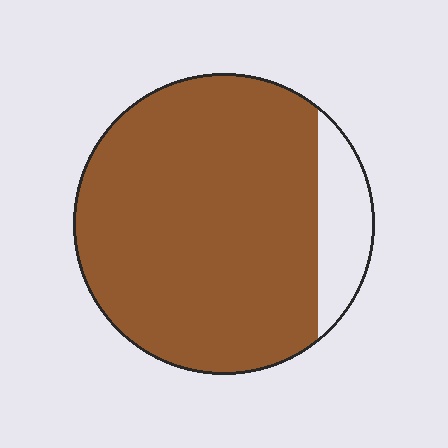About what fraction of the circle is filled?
About seven eighths (7/8).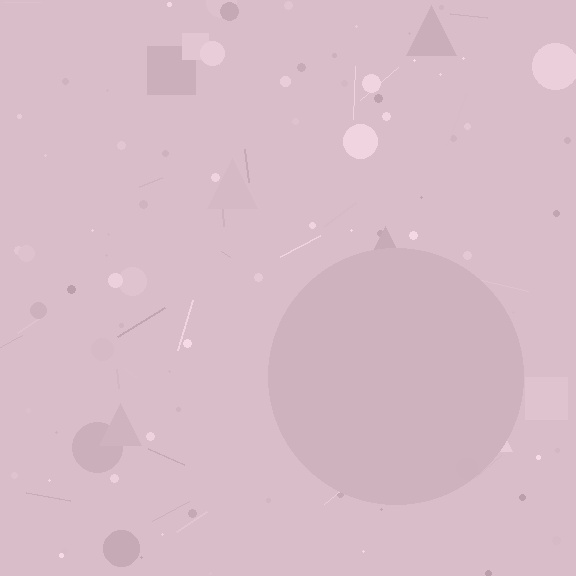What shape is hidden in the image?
A circle is hidden in the image.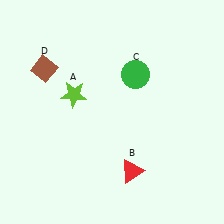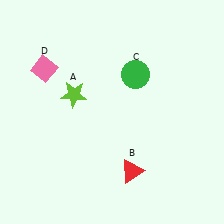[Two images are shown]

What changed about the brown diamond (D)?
In Image 1, D is brown. In Image 2, it changed to pink.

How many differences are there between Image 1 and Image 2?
There is 1 difference between the two images.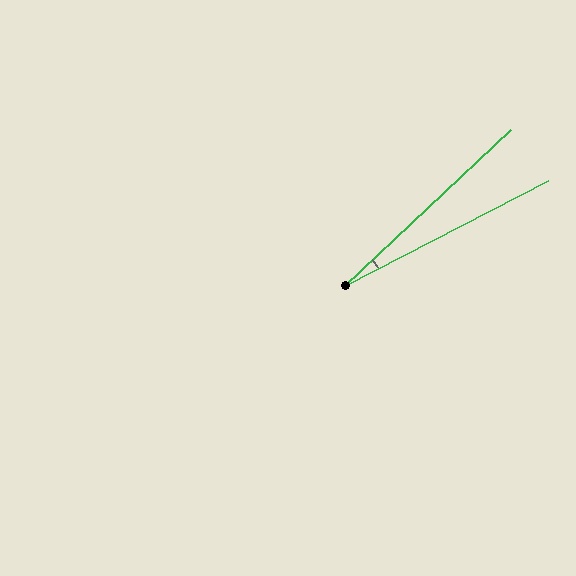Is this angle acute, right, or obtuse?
It is acute.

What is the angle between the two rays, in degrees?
Approximately 16 degrees.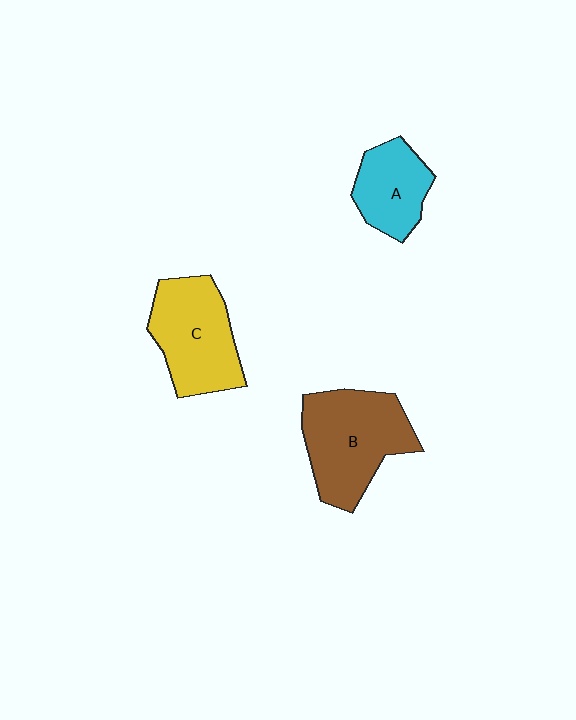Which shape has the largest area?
Shape B (brown).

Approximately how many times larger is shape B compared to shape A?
Approximately 1.7 times.